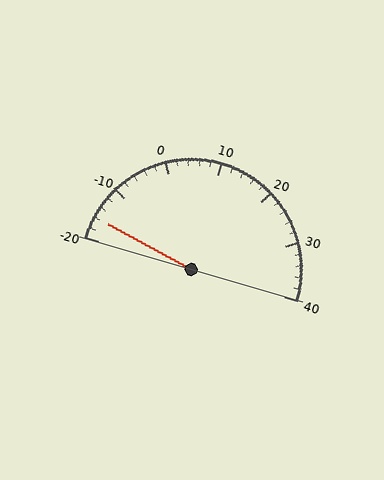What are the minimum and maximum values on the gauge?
The gauge ranges from -20 to 40.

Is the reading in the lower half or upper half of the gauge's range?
The reading is in the lower half of the range (-20 to 40).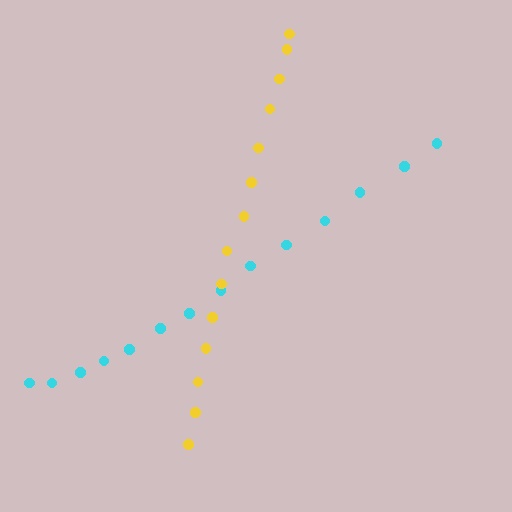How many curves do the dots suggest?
There are 2 distinct paths.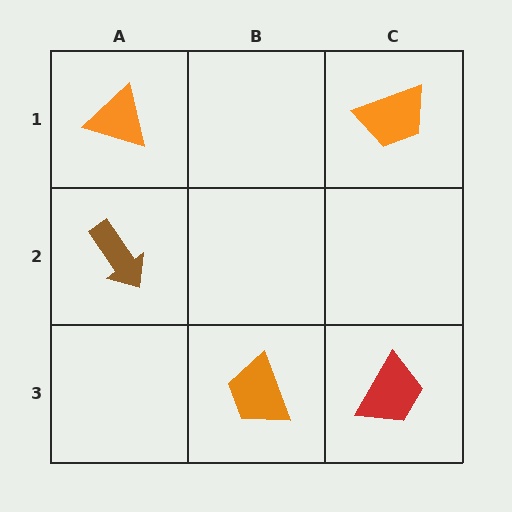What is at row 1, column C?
An orange trapezoid.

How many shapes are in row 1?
2 shapes.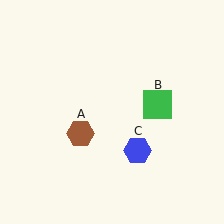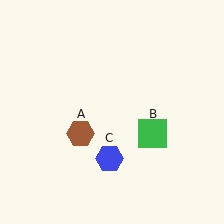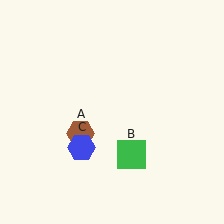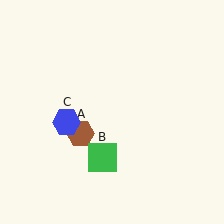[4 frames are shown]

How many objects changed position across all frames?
2 objects changed position: green square (object B), blue hexagon (object C).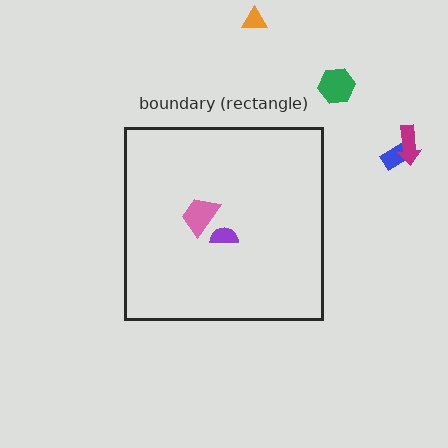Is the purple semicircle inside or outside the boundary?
Inside.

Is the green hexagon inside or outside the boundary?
Outside.